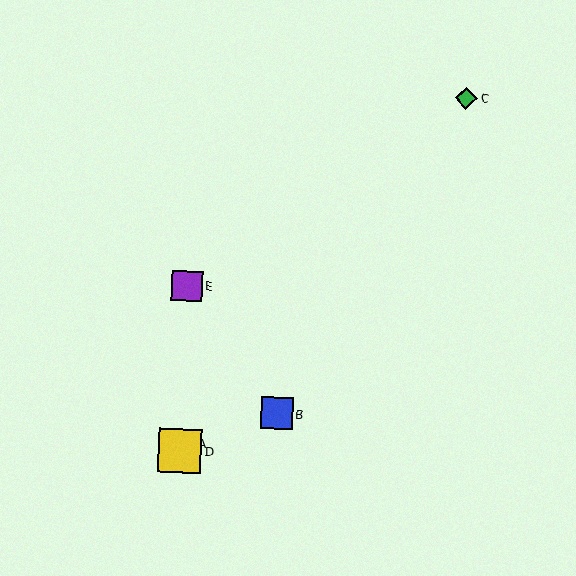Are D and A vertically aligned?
Yes, both are at x≈180.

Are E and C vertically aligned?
No, E is at x≈187 and C is at x≈466.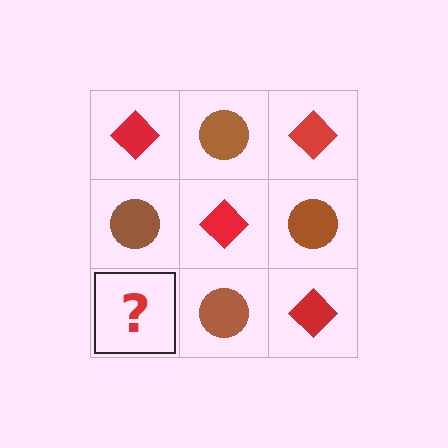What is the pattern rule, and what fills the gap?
The rule is that it alternates red diamond and brown circle in a checkerboard pattern. The gap should be filled with a red diamond.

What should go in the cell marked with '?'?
The missing cell should contain a red diamond.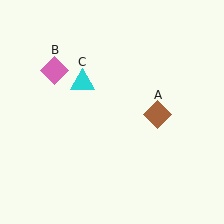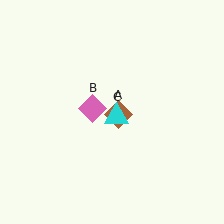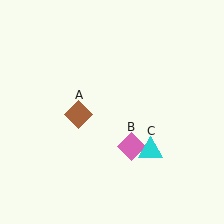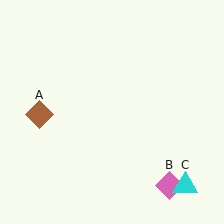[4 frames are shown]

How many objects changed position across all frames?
3 objects changed position: brown diamond (object A), pink diamond (object B), cyan triangle (object C).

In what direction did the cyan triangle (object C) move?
The cyan triangle (object C) moved down and to the right.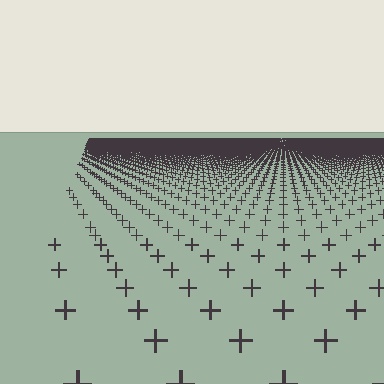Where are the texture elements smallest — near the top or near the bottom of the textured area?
Near the top.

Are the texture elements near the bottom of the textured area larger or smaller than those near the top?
Larger. Near the bottom, elements are closer to the viewer and appear at a bigger on-screen size.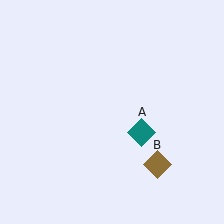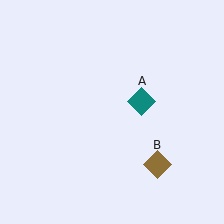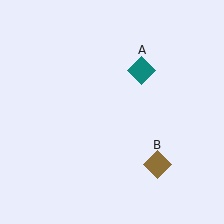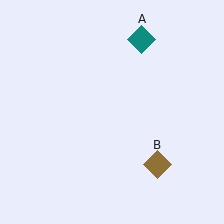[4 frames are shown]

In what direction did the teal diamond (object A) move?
The teal diamond (object A) moved up.